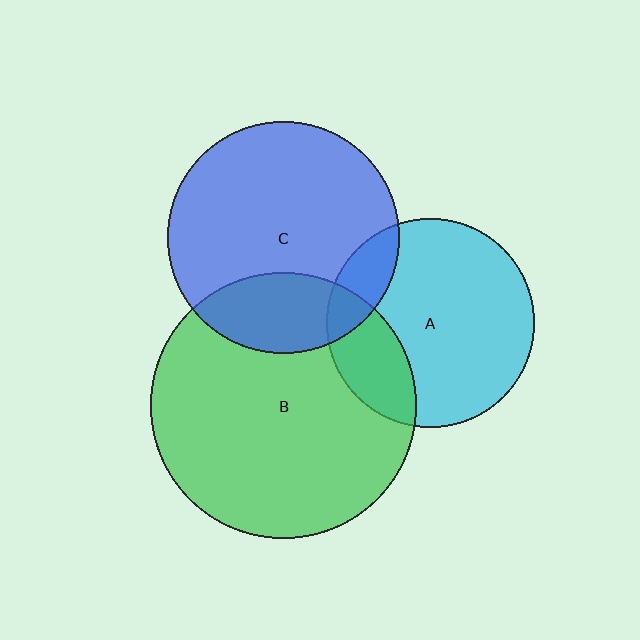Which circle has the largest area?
Circle B (green).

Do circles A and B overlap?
Yes.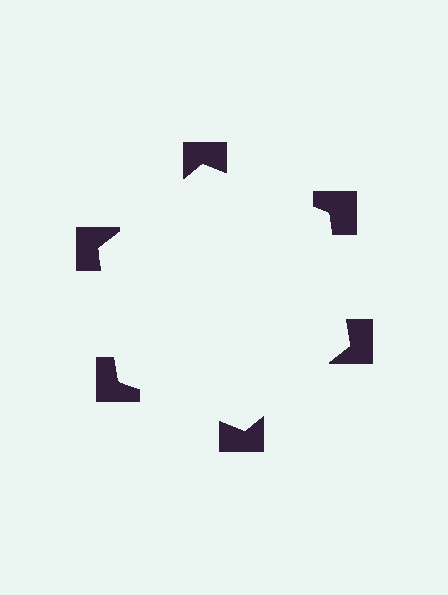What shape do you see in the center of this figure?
An illusory hexagon — its edges are inferred from the aligned wedge cuts in the notched squares, not physically drawn.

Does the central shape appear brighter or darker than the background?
It typically appears slightly brighter than the background, even though no actual brightness change is drawn.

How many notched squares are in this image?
There are 6 — one at each vertex of the illusory hexagon.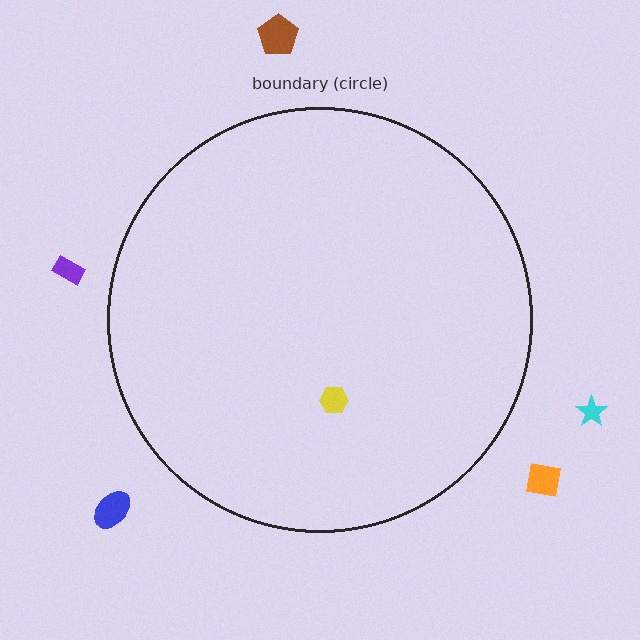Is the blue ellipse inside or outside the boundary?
Outside.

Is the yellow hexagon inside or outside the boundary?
Inside.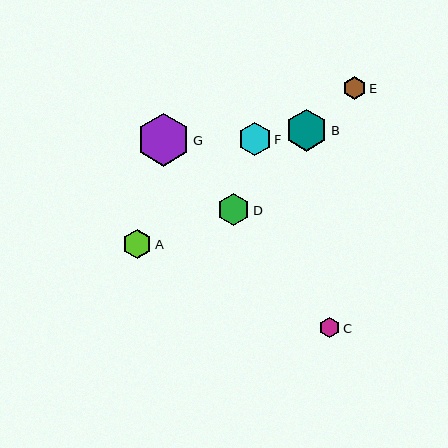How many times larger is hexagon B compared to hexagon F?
Hexagon B is approximately 1.3 times the size of hexagon F.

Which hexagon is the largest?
Hexagon G is the largest with a size of approximately 52 pixels.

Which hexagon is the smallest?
Hexagon C is the smallest with a size of approximately 21 pixels.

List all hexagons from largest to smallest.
From largest to smallest: G, B, F, D, A, E, C.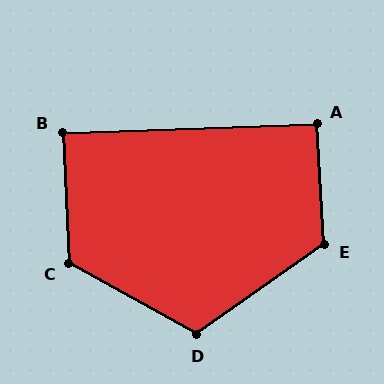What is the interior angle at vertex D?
Approximately 116 degrees (obtuse).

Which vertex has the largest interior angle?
C, at approximately 122 degrees.